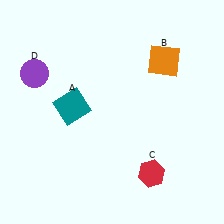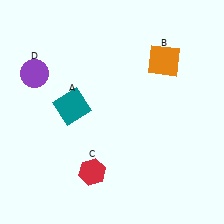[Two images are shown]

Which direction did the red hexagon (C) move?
The red hexagon (C) moved left.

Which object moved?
The red hexagon (C) moved left.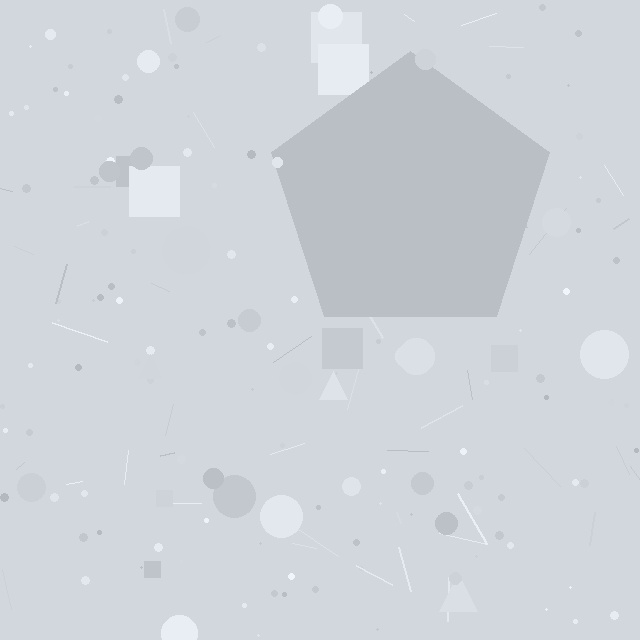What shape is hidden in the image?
A pentagon is hidden in the image.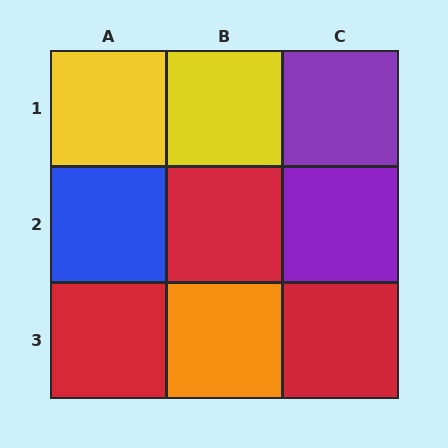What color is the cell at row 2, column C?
Purple.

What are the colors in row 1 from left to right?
Yellow, yellow, purple.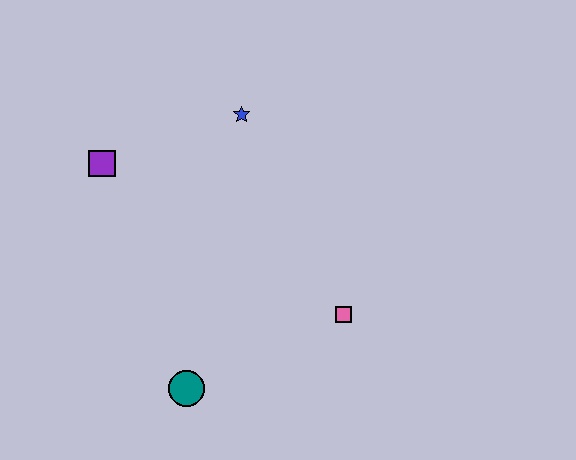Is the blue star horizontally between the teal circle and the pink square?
Yes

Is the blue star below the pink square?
No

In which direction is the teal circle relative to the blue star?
The teal circle is below the blue star.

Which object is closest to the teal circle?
The pink square is closest to the teal circle.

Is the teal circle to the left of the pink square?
Yes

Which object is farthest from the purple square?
The pink square is farthest from the purple square.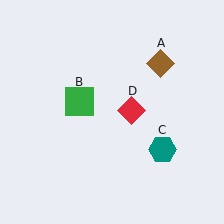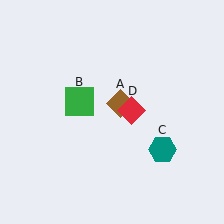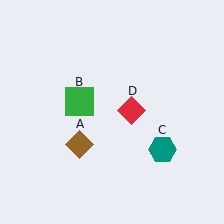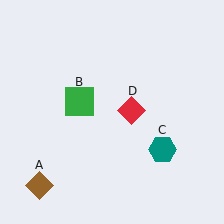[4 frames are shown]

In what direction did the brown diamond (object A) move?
The brown diamond (object A) moved down and to the left.